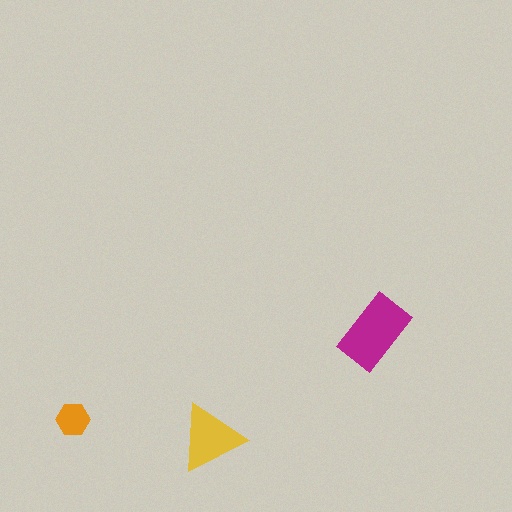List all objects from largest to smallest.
The magenta rectangle, the yellow triangle, the orange hexagon.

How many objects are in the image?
There are 3 objects in the image.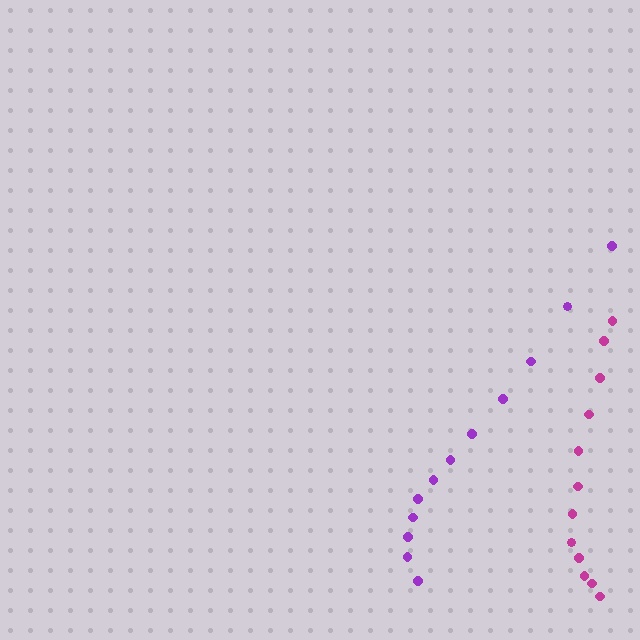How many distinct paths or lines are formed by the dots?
There are 2 distinct paths.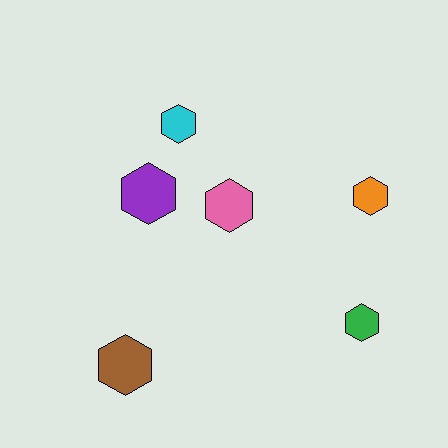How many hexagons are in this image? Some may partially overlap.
There are 6 hexagons.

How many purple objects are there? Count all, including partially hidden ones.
There is 1 purple object.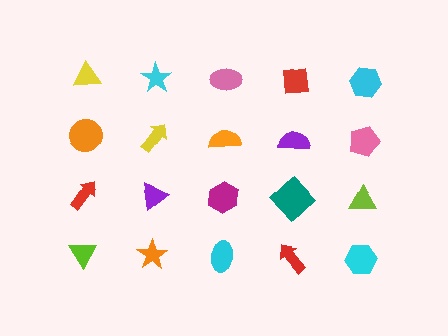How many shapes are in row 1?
5 shapes.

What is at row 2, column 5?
A pink pentagon.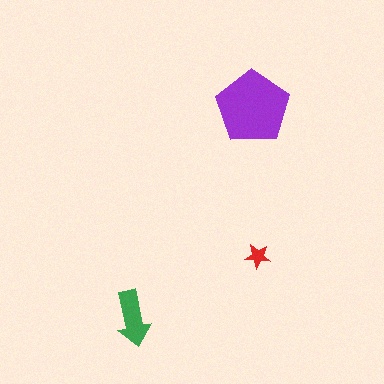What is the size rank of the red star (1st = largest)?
3rd.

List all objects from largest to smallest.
The purple pentagon, the green arrow, the red star.